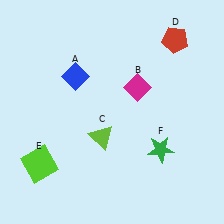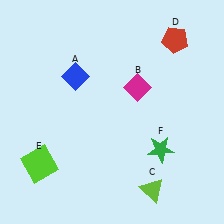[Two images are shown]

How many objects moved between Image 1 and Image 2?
1 object moved between the two images.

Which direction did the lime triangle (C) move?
The lime triangle (C) moved down.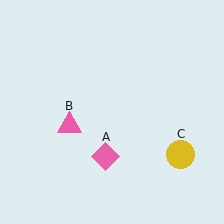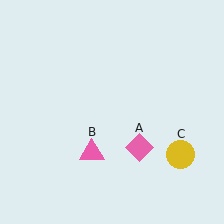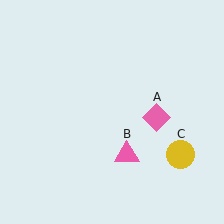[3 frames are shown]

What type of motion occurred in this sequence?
The pink diamond (object A), pink triangle (object B) rotated counterclockwise around the center of the scene.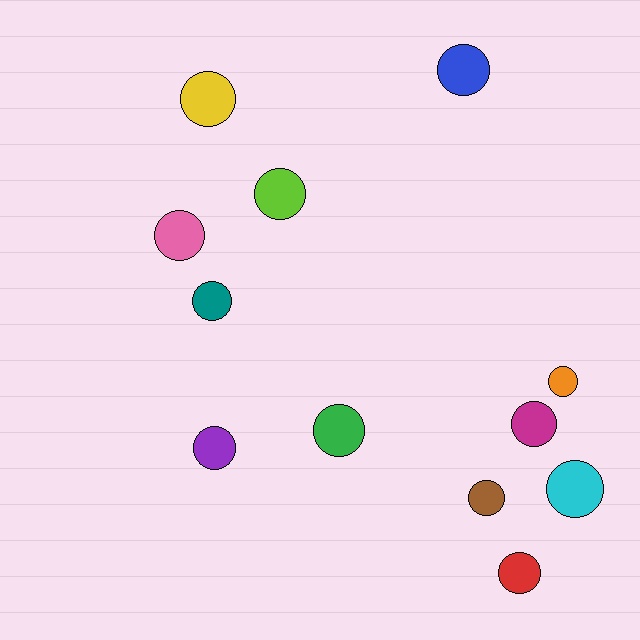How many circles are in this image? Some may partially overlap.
There are 12 circles.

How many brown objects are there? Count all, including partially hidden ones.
There is 1 brown object.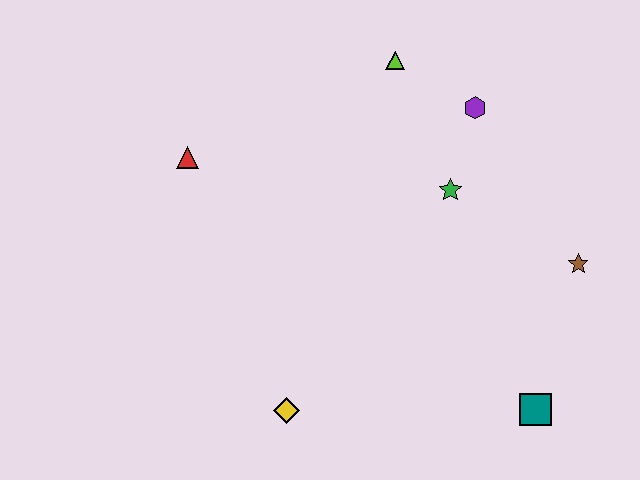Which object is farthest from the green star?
The yellow diamond is farthest from the green star.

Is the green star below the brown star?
No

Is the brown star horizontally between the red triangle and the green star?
No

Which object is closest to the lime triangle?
The purple hexagon is closest to the lime triangle.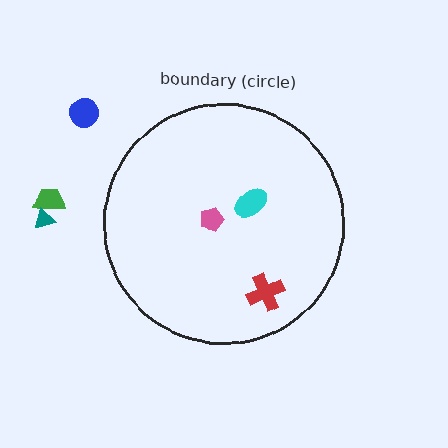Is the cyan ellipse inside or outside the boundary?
Inside.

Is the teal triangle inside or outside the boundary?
Outside.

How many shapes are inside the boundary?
3 inside, 3 outside.